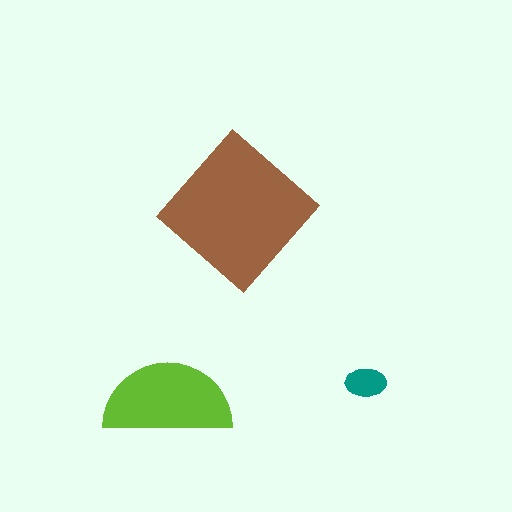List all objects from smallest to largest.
The teal ellipse, the lime semicircle, the brown diamond.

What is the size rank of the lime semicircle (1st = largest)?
2nd.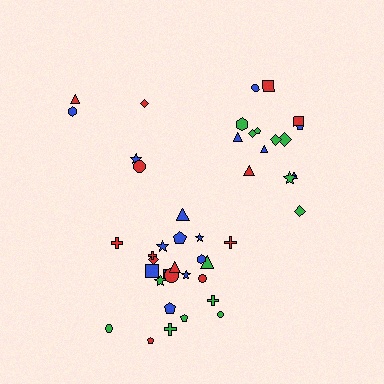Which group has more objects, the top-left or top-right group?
The top-right group.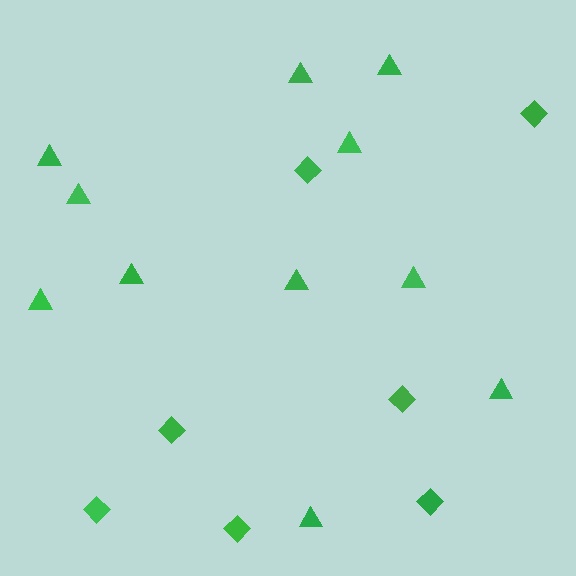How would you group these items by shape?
There are 2 groups: one group of diamonds (7) and one group of triangles (11).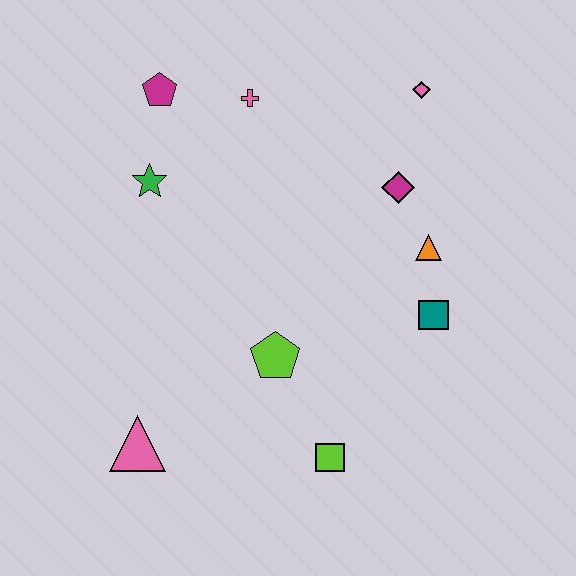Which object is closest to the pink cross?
The magenta pentagon is closest to the pink cross.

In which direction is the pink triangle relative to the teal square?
The pink triangle is to the left of the teal square.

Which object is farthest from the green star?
The lime square is farthest from the green star.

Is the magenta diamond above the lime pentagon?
Yes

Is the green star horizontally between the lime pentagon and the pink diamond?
No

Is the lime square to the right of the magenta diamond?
No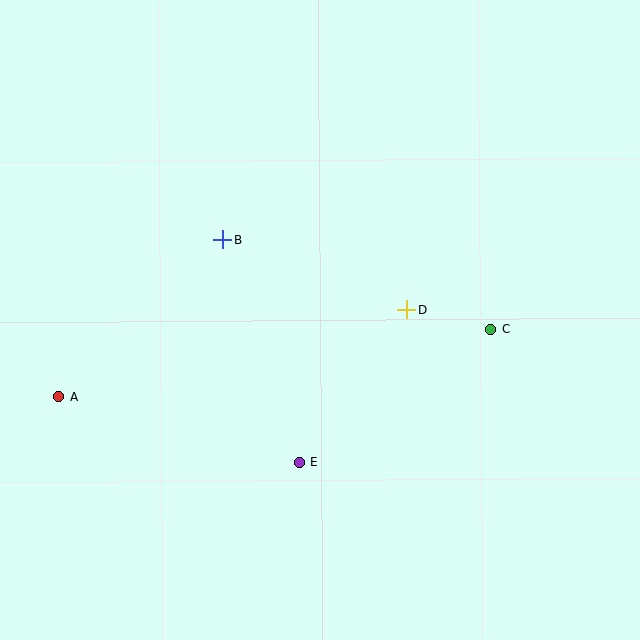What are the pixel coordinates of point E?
Point E is at (299, 463).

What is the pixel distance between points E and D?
The distance between E and D is 187 pixels.